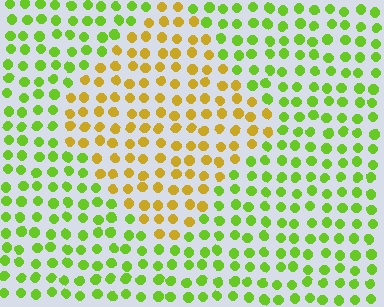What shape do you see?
I see a diamond.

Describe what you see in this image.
The image is filled with small lime elements in a uniform arrangement. A diamond-shaped region is visible where the elements are tinted to a slightly different hue, forming a subtle color boundary.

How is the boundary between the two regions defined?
The boundary is defined purely by a slight shift in hue (about 48 degrees). Spacing, size, and orientation are identical on both sides.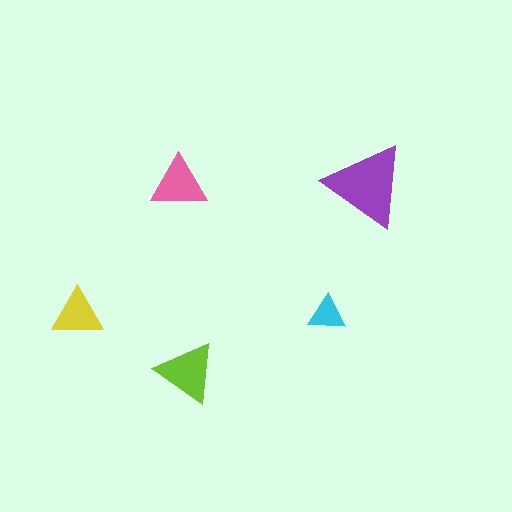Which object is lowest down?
The lime triangle is bottommost.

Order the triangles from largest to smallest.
the purple one, the lime one, the pink one, the yellow one, the cyan one.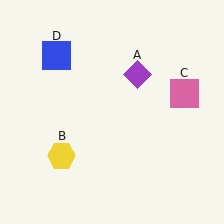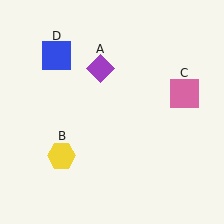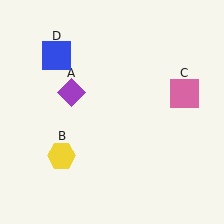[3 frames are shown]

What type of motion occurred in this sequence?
The purple diamond (object A) rotated counterclockwise around the center of the scene.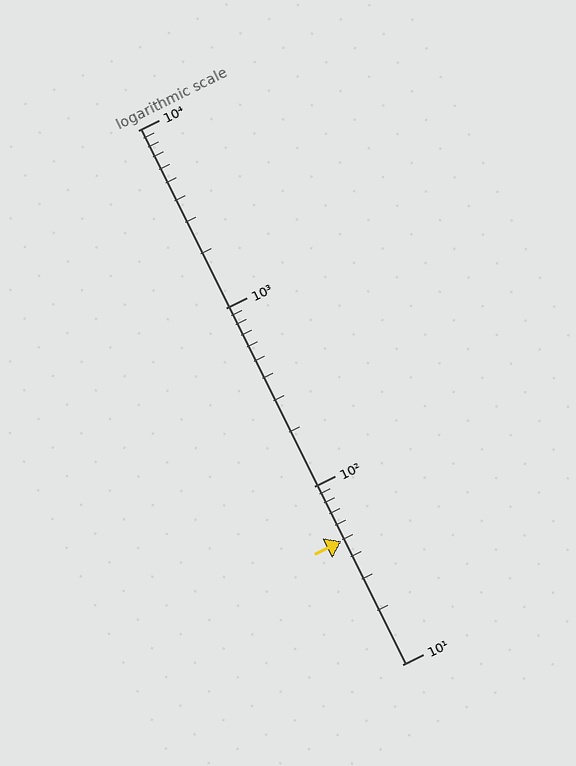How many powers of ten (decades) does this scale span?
The scale spans 3 decades, from 10 to 10000.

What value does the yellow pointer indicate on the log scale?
The pointer indicates approximately 49.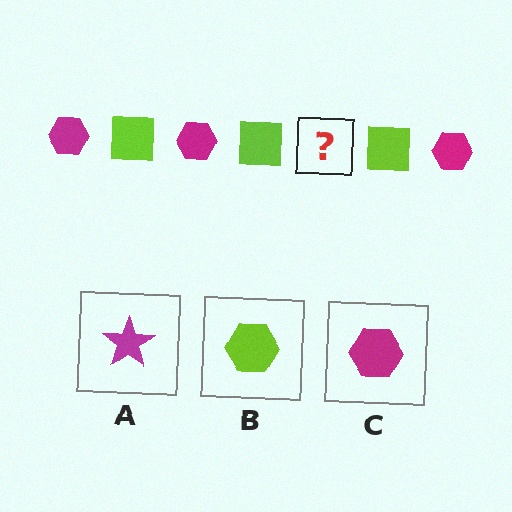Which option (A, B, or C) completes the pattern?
C.